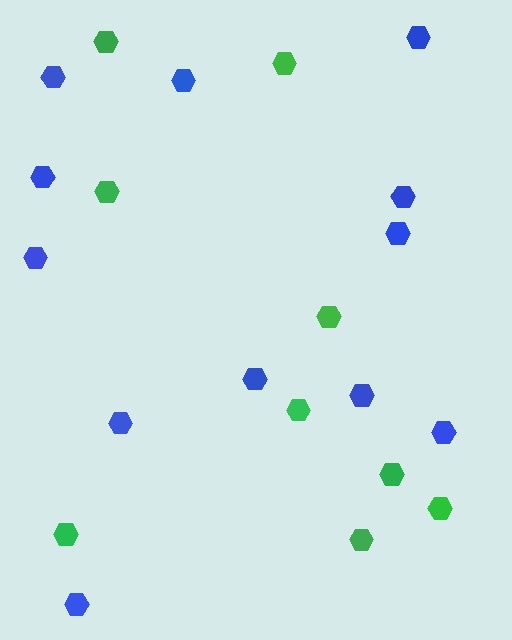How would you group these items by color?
There are 2 groups: one group of blue hexagons (12) and one group of green hexagons (9).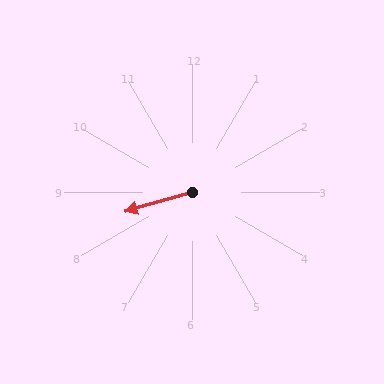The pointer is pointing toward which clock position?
Roughly 8 o'clock.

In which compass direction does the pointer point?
West.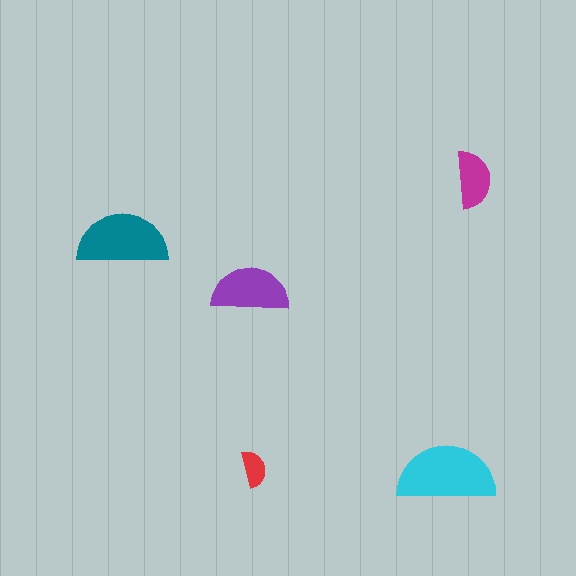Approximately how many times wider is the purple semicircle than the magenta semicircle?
About 1.5 times wider.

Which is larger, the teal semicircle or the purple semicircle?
The teal one.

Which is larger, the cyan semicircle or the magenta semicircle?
The cyan one.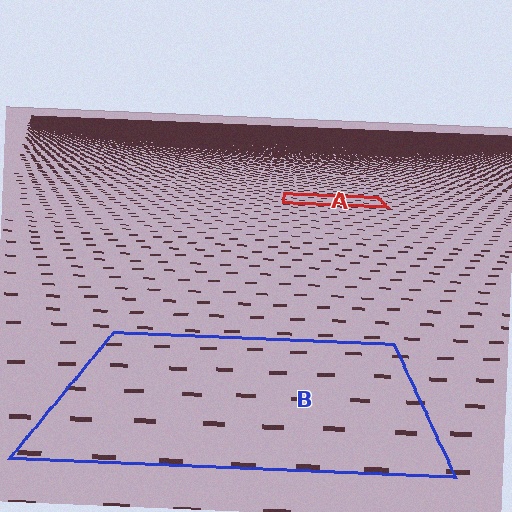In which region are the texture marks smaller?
The texture marks are smaller in region A, because it is farther away.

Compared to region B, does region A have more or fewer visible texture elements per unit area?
Region A has more texture elements per unit area — they are packed more densely because it is farther away.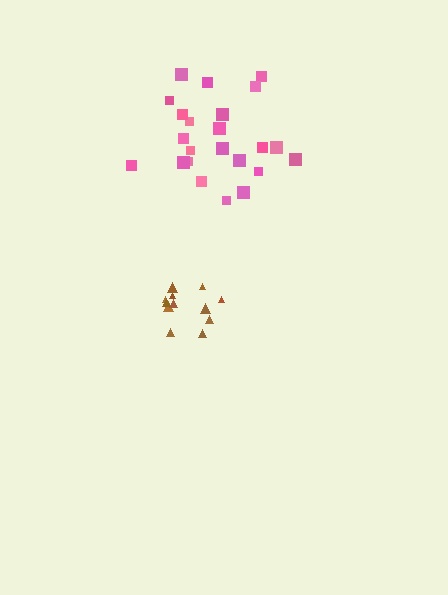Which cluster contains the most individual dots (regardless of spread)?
Pink (23).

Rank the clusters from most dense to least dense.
brown, pink.